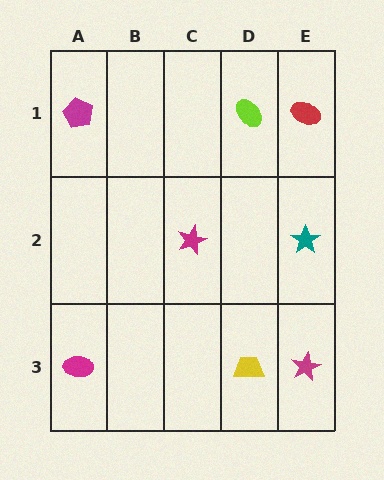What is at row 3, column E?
A magenta star.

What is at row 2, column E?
A teal star.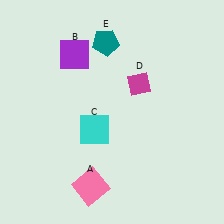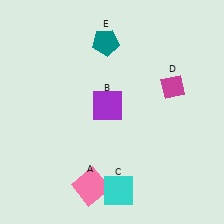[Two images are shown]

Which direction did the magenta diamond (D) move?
The magenta diamond (D) moved right.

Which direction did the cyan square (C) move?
The cyan square (C) moved down.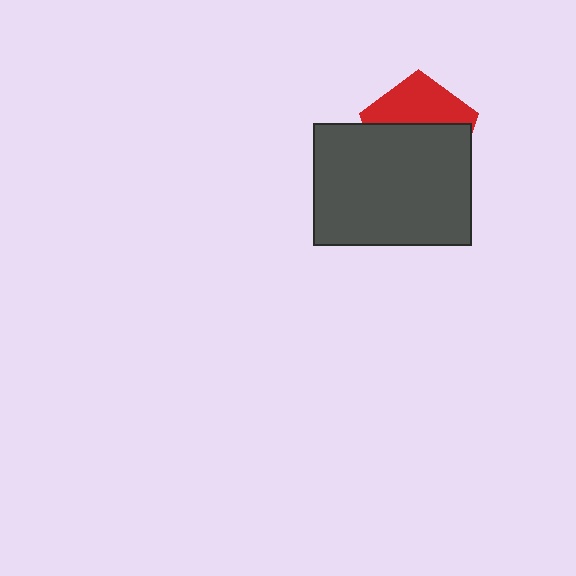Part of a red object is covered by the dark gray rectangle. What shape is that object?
It is a pentagon.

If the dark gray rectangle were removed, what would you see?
You would see the complete red pentagon.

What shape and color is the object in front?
The object in front is a dark gray rectangle.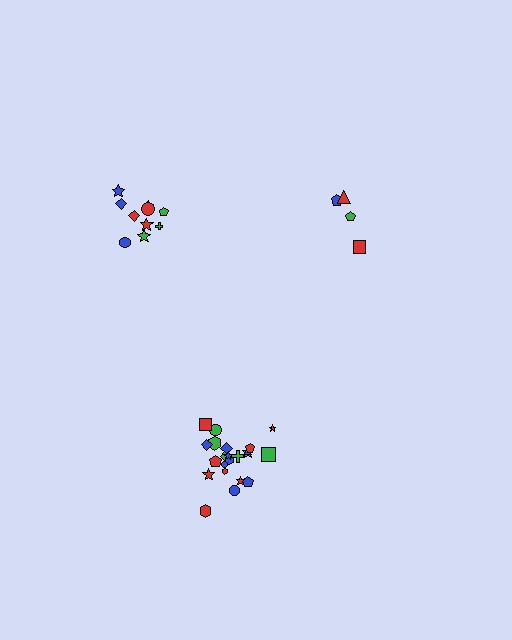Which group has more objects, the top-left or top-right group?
The top-left group.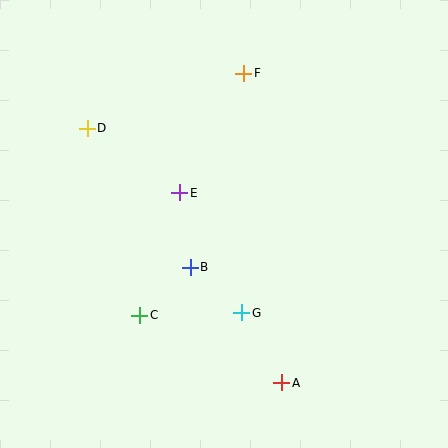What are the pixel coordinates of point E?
Point E is at (180, 193).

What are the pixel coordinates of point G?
Point G is at (242, 313).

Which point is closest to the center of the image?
Point E at (180, 193) is closest to the center.